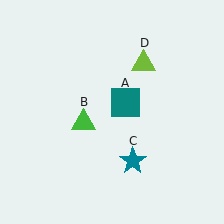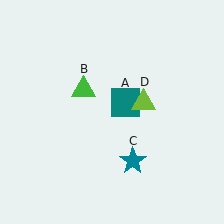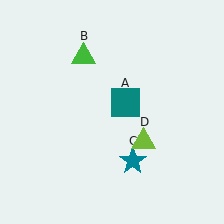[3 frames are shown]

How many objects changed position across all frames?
2 objects changed position: green triangle (object B), lime triangle (object D).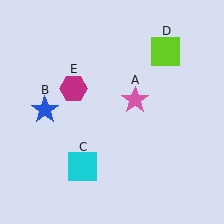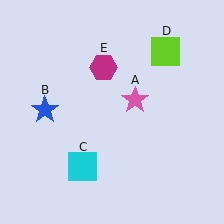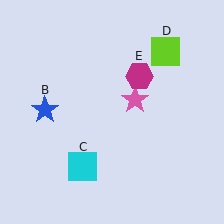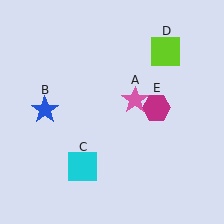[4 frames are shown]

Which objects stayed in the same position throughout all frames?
Pink star (object A) and blue star (object B) and cyan square (object C) and lime square (object D) remained stationary.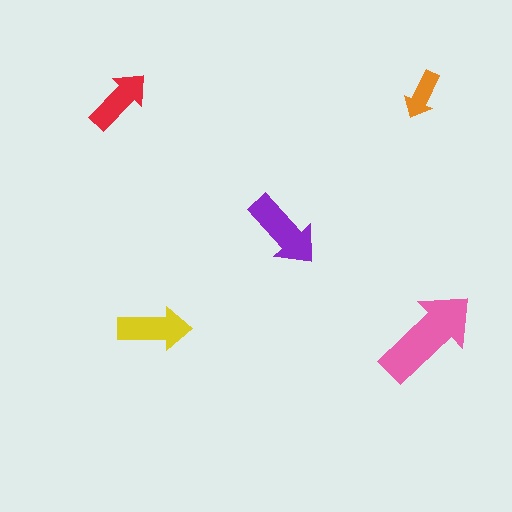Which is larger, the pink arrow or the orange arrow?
The pink one.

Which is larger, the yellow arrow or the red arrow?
The yellow one.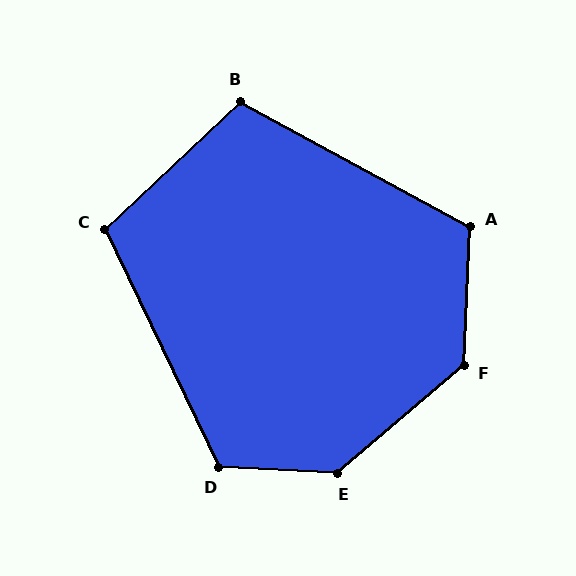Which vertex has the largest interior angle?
E, at approximately 136 degrees.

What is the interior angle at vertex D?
Approximately 119 degrees (obtuse).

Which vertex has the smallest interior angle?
C, at approximately 108 degrees.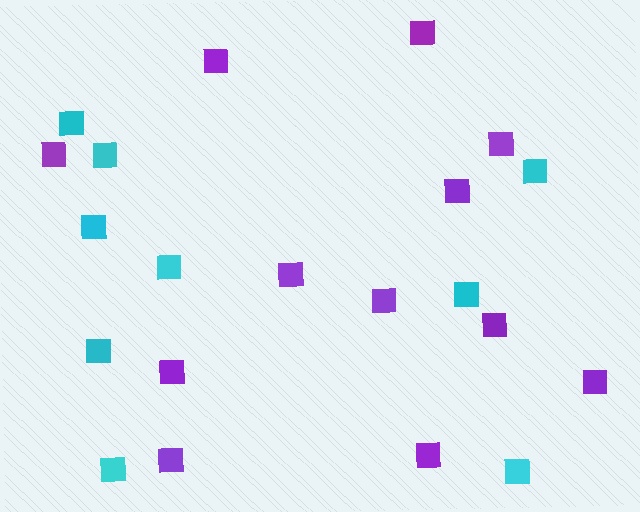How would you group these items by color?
There are 2 groups: one group of purple squares (12) and one group of cyan squares (9).